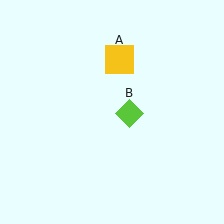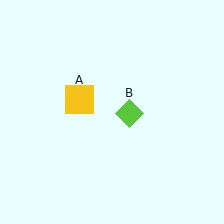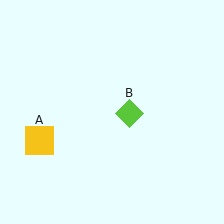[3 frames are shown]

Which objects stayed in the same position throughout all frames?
Lime diamond (object B) remained stationary.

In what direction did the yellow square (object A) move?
The yellow square (object A) moved down and to the left.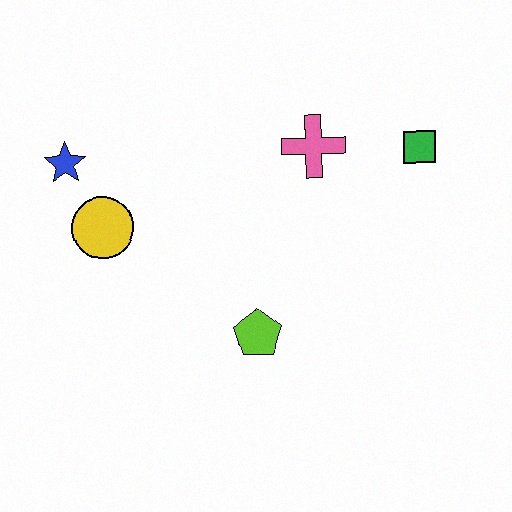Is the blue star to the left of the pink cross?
Yes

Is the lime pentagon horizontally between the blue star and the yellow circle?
No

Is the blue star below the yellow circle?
No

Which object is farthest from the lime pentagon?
The blue star is farthest from the lime pentagon.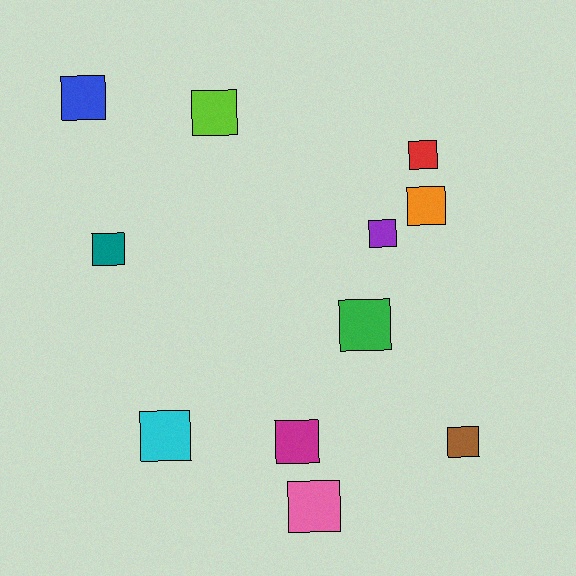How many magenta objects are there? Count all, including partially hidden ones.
There is 1 magenta object.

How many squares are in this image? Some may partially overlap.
There are 11 squares.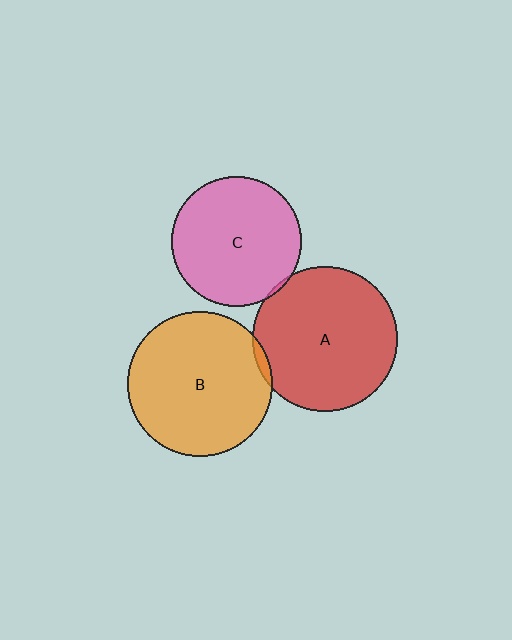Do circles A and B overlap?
Yes.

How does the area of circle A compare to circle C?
Approximately 1.2 times.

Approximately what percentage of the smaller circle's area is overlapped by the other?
Approximately 5%.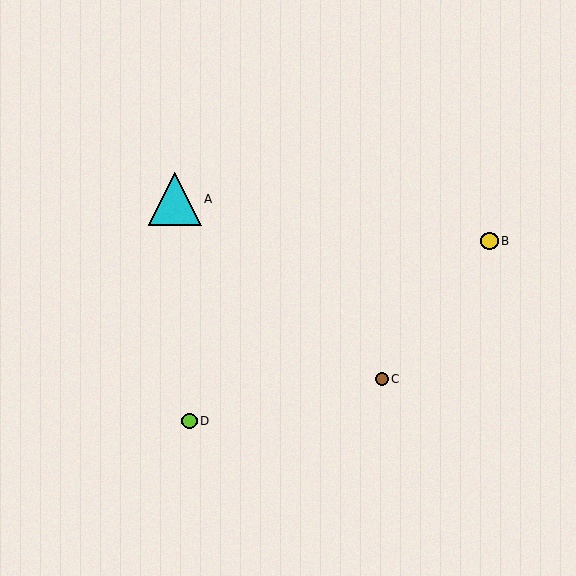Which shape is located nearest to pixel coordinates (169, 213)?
The cyan triangle (labeled A) at (175, 199) is nearest to that location.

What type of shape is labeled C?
Shape C is a brown circle.